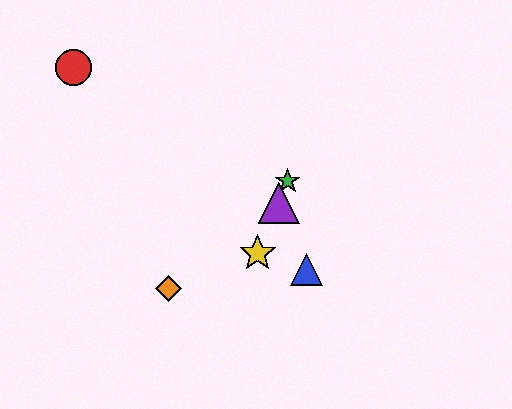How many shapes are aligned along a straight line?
3 shapes (the green star, the yellow star, the purple triangle) are aligned along a straight line.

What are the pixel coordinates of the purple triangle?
The purple triangle is at (279, 203).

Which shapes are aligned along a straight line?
The green star, the yellow star, the purple triangle are aligned along a straight line.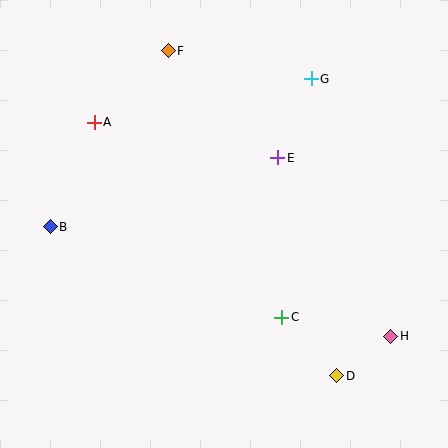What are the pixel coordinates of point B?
Point B is at (50, 227).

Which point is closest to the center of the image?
Point E at (278, 158) is closest to the center.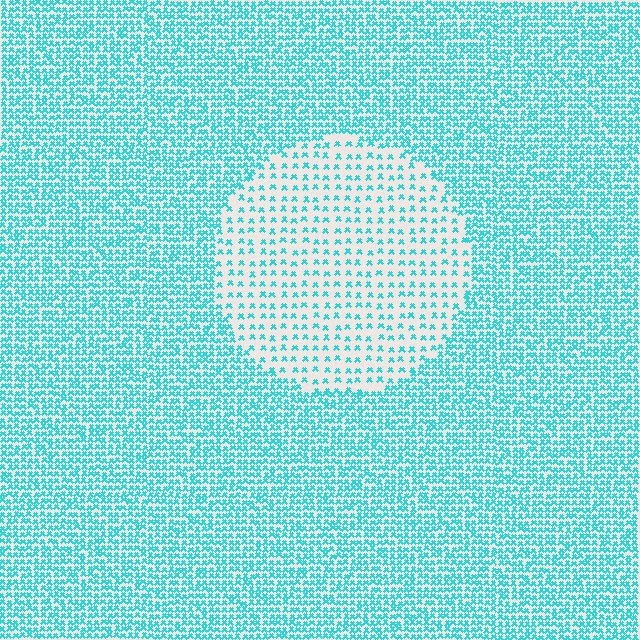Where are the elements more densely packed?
The elements are more densely packed outside the circle boundary.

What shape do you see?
I see a circle.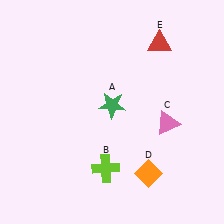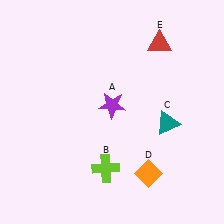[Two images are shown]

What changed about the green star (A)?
In Image 1, A is green. In Image 2, it changed to purple.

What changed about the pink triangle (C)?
In Image 1, C is pink. In Image 2, it changed to teal.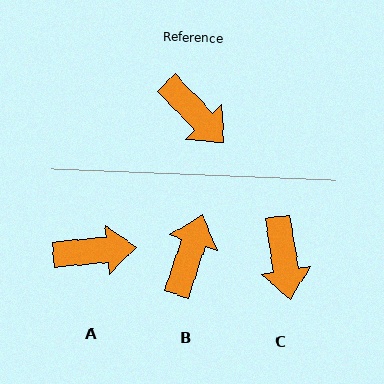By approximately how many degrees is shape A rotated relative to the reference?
Approximately 51 degrees counter-clockwise.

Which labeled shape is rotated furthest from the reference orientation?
B, about 119 degrees away.